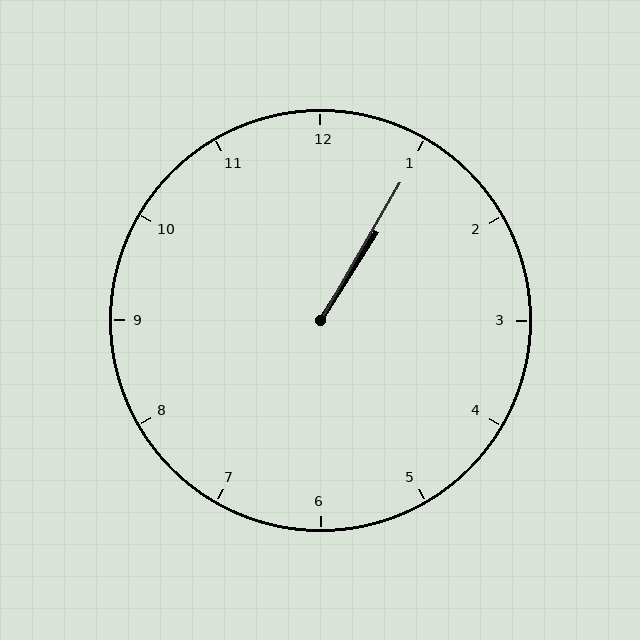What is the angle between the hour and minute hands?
Approximately 2 degrees.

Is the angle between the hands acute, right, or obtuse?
It is acute.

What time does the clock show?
1:05.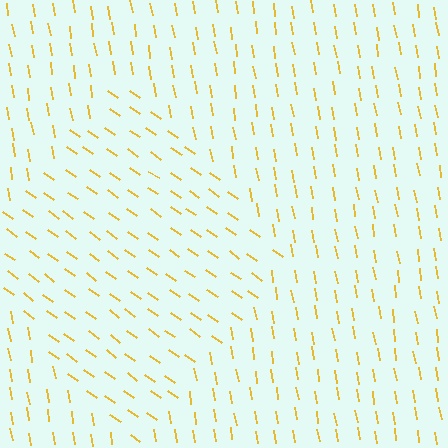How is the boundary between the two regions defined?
The boundary is defined purely by a change in line orientation (approximately 45 degrees difference). All lines are the same color and thickness.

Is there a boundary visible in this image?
Yes, there is a texture boundary formed by a change in line orientation.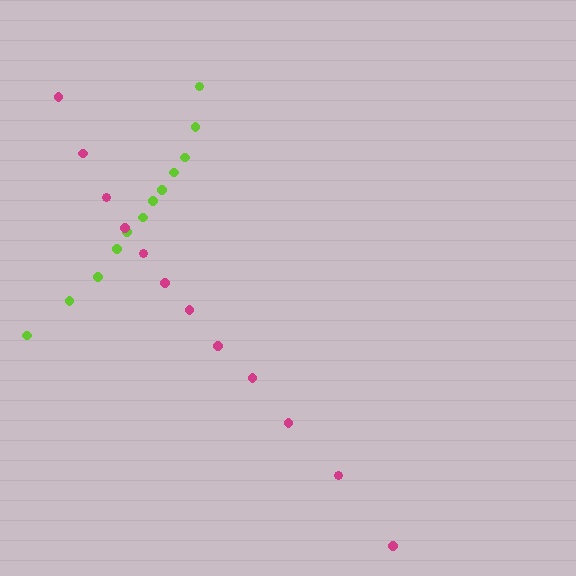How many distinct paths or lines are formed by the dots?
There are 2 distinct paths.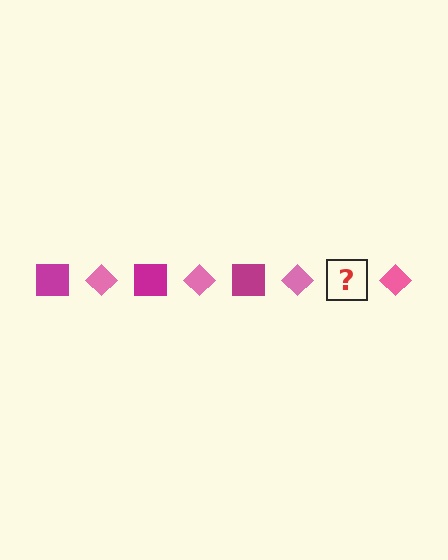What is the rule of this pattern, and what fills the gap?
The rule is that the pattern alternates between magenta square and pink diamond. The gap should be filled with a magenta square.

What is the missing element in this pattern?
The missing element is a magenta square.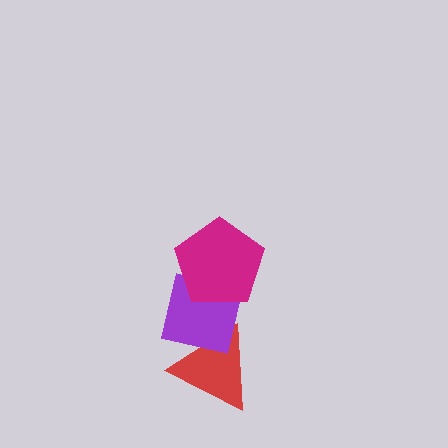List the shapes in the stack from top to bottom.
From top to bottom: the magenta pentagon, the purple square, the red triangle.